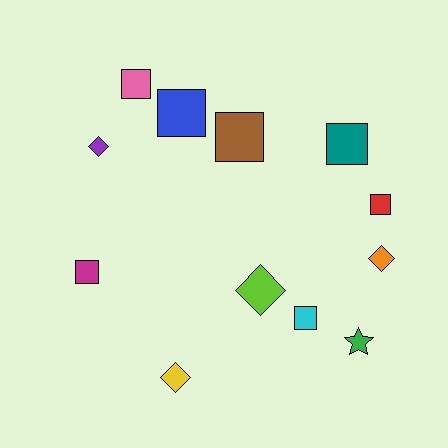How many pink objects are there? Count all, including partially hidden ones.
There is 1 pink object.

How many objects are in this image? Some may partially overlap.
There are 12 objects.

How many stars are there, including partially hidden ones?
There is 1 star.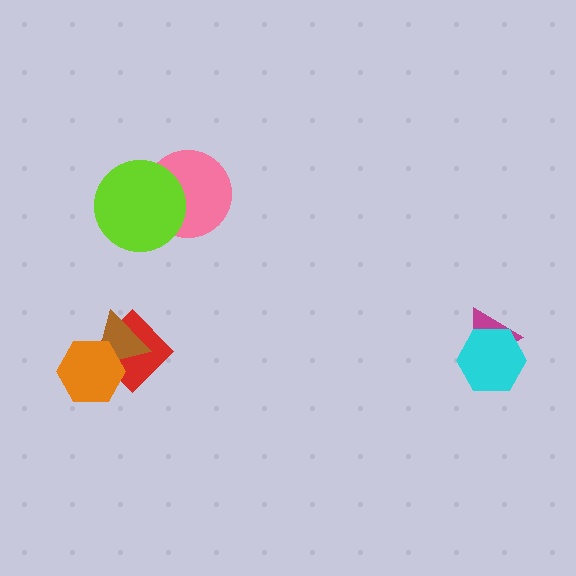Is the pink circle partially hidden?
Yes, it is partially covered by another shape.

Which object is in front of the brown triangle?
The orange hexagon is in front of the brown triangle.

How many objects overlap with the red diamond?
2 objects overlap with the red diamond.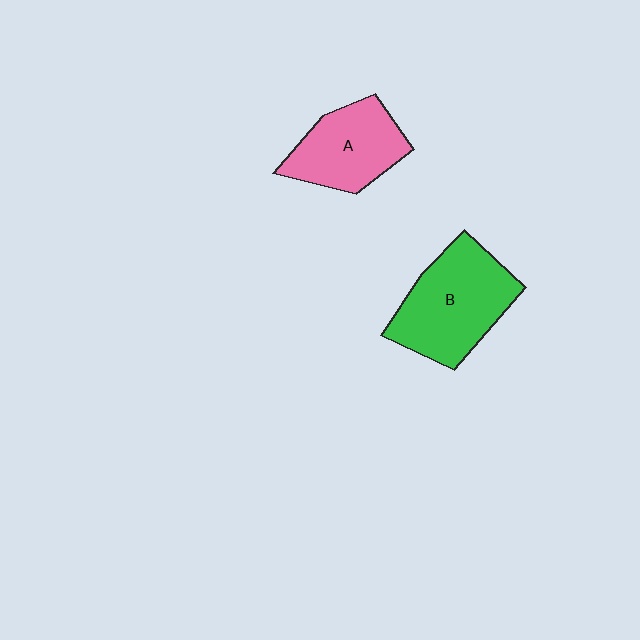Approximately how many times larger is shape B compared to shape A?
Approximately 1.3 times.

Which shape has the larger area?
Shape B (green).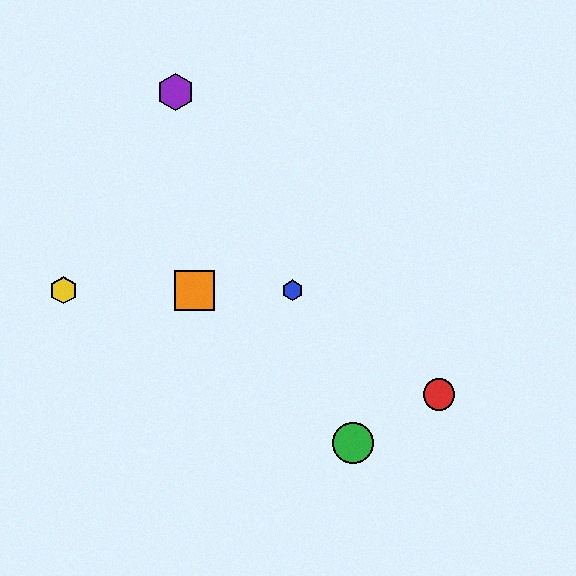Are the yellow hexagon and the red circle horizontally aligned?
No, the yellow hexagon is at y≈290 and the red circle is at y≈394.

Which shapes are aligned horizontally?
The blue hexagon, the yellow hexagon, the orange square are aligned horizontally.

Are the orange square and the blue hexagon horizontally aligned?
Yes, both are at y≈290.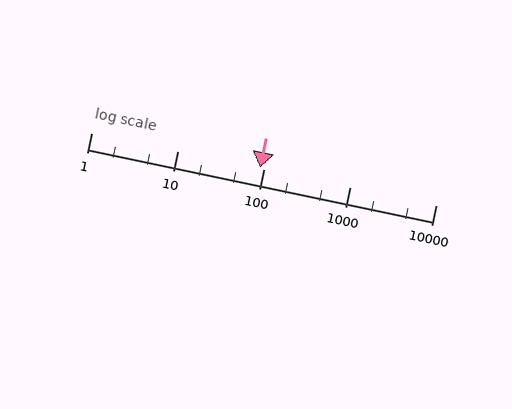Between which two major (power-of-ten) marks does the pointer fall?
The pointer is between 10 and 100.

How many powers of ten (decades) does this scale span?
The scale spans 4 decades, from 1 to 10000.